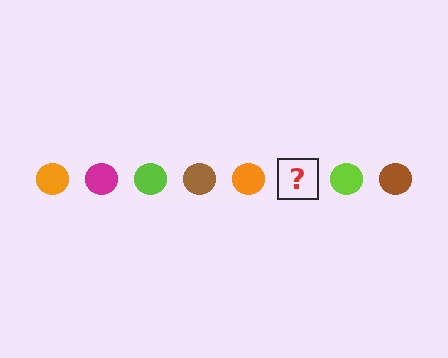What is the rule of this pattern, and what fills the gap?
The rule is that the pattern cycles through orange, magenta, lime, brown circles. The gap should be filled with a magenta circle.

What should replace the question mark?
The question mark should be replaced with a magenta circle.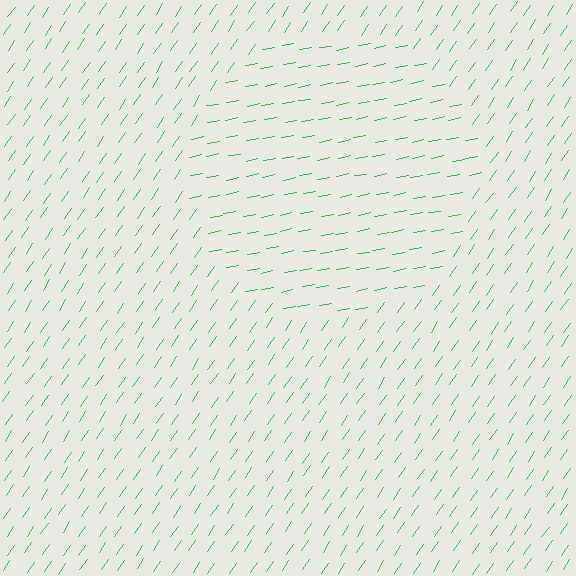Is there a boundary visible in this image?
Yes, there is a texture boundary formed by a change in line orientation.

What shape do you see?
I see a circle.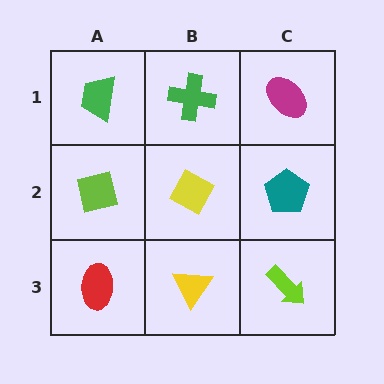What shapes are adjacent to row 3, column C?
A teal pentagon (row 2, column C), a yellow triangle (row 3, column B).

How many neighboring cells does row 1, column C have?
2.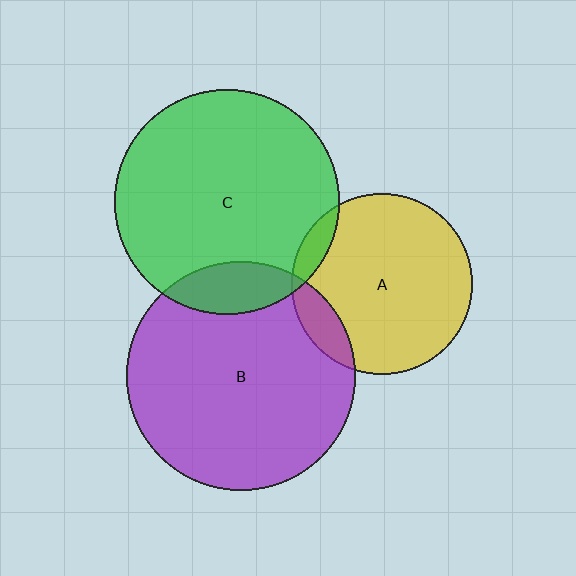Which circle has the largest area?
Circle B (purple).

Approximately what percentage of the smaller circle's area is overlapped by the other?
Approximately 10%.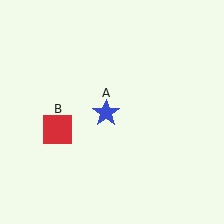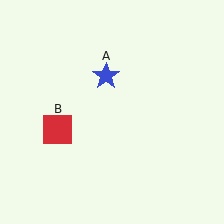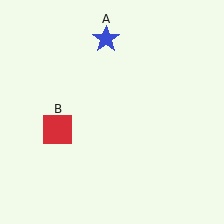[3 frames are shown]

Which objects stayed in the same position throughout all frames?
Red square (object B) remained stationary.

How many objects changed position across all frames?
1 object changed position: blue star (object A).